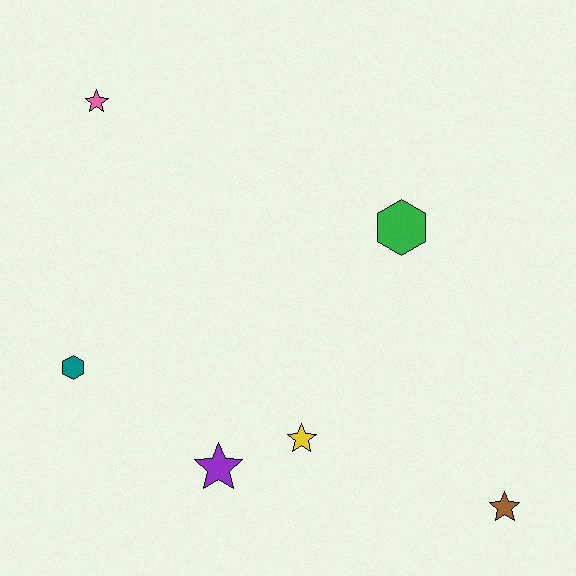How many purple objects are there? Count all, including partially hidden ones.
There is 1 purple object.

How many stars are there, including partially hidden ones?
There are 4 stars.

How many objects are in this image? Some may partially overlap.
There are 6 objects.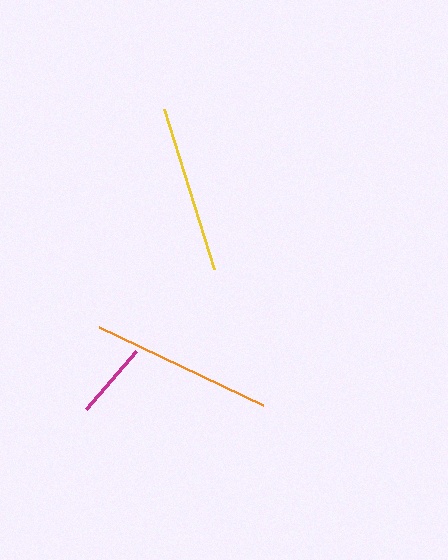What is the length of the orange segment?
The orange segment is approximately 182 pixels long.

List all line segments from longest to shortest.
From longest to shortest: orange, yellow, magenta.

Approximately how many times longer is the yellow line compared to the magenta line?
The yellow line is approximately 2.2 times the length of the magenta line.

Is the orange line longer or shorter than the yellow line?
The orange line is longer than the yellow line.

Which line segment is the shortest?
The magenta line is the shortest at approximately 76 pixels.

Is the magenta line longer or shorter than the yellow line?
The yellow line is longer than the magenta line.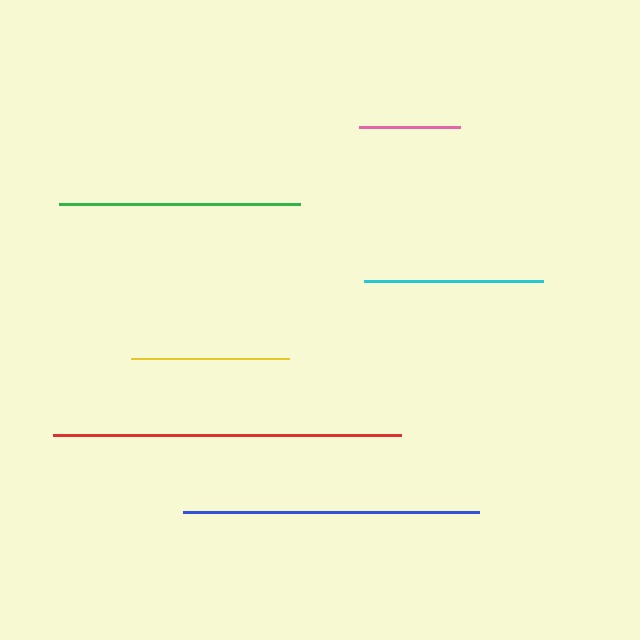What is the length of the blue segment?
The blue segment is approximately 297 pixels long.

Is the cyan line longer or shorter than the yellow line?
The cyan line is longer than the yellow line.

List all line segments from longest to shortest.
From longest to shortest: red, blue, green, cyan, yellow, pink.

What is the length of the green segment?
The green segment is approximately 241 pixels long.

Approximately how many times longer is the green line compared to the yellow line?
The green line is approximately 1.5 times the length of the yellow line.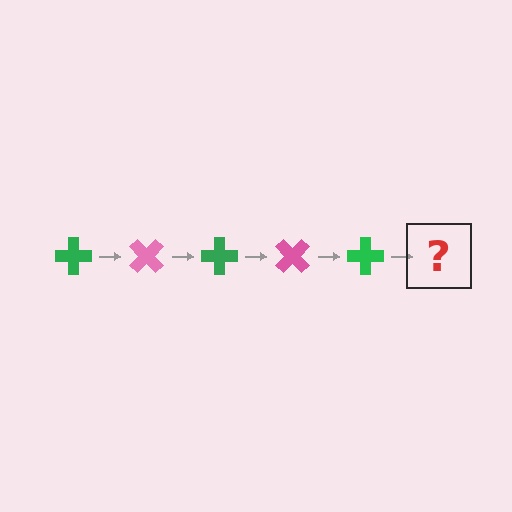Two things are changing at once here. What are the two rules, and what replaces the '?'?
The two rules are that it rotates 45 degrees each step and the color cycles through green and pink. The '?' should be a pink cross, rotated 225 degrees from the start.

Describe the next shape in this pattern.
It should be a pink cross, rotated 225 degrees from the start.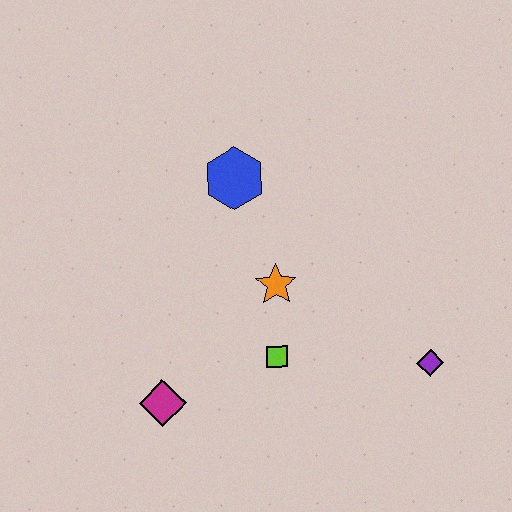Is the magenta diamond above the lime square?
No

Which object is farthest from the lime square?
The blue hexagon is farthest from the lime square.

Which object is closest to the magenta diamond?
The lime square is closest to the magenta diamond.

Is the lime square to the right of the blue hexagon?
Yes